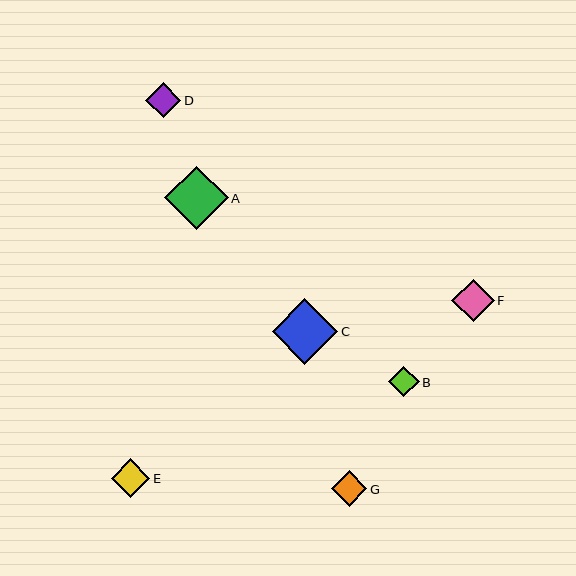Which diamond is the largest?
Diamond C is the largest with a size of approximately 66 pixels.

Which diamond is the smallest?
Diamond B is the smallest with a size of approximately 30 pixels.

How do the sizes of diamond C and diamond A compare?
Diamond C and diamond A are approximately the same size.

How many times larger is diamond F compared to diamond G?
Diamond F is approximately 1.2 times the size of diamond G.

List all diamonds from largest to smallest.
From largest to smallest: C, A, F, E, D, G, B.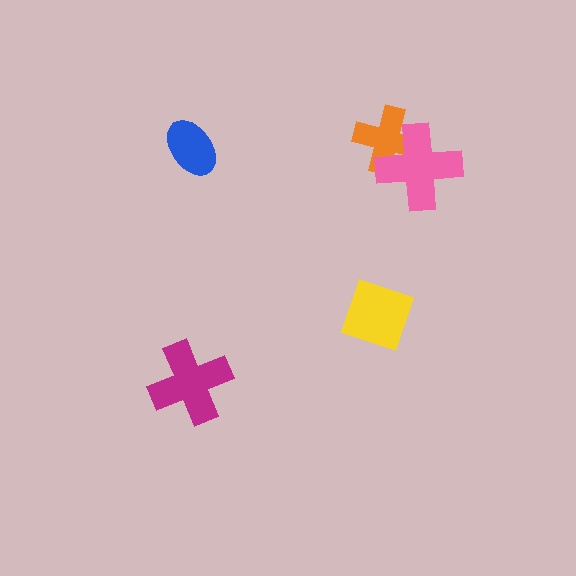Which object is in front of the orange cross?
The pink cross is in front of the orange cross.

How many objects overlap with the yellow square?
0 objects overlap with the yellow square.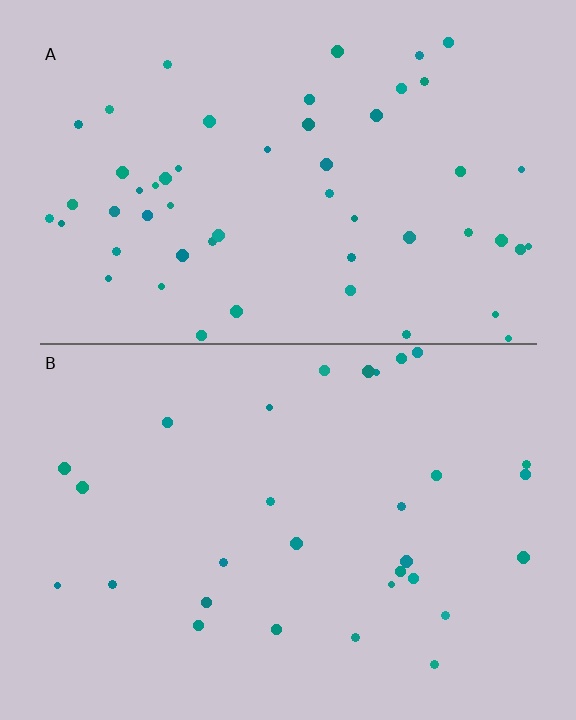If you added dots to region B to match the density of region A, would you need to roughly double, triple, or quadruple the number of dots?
Approximately double.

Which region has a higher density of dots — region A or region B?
A (the top).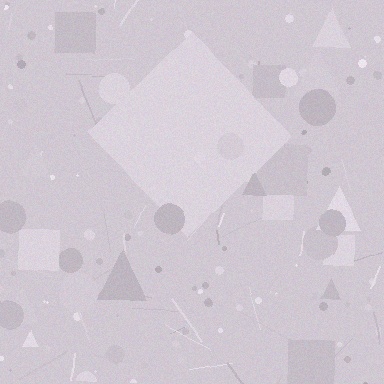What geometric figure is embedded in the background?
A diamond is embedded in the background.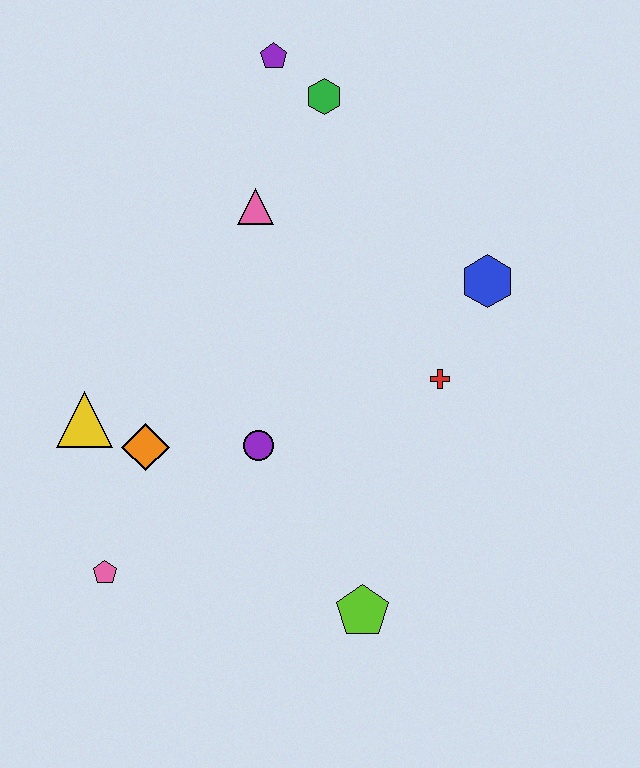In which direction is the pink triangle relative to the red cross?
The pink triangle is to the left of the red cross.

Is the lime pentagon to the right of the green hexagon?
Yes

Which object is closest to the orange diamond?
The yellow triangle is closest to the orange diamond.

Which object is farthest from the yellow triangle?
The blue hexagon is farthest from the yellow triangle.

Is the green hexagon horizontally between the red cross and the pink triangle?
Yes